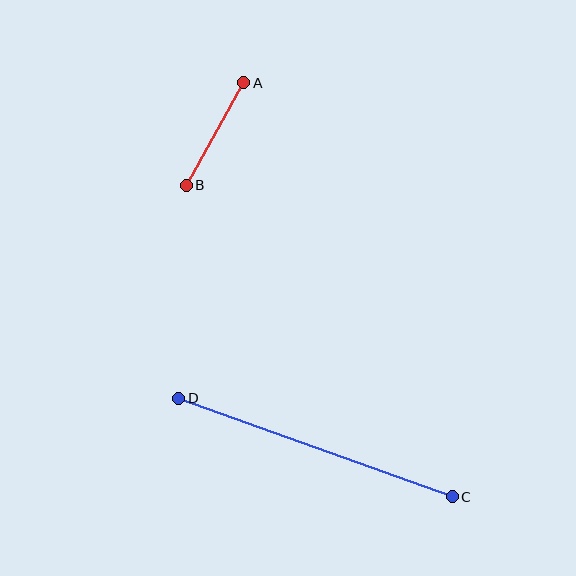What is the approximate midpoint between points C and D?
The midpoint is at approximately (316, 447) pixels.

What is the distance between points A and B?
The distance is approximately 117 pixels.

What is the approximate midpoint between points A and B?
The midpoint is at approximately (215, 134) pixels.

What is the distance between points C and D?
The distance is approximately 291 pixels.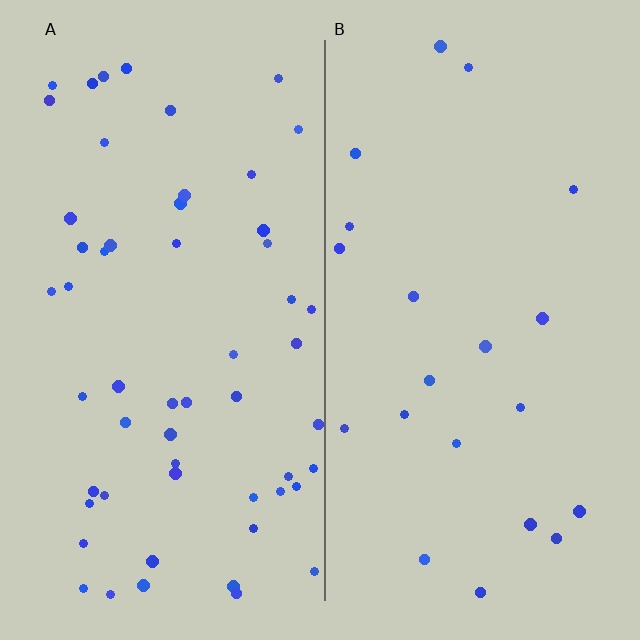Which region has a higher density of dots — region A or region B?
A (the left).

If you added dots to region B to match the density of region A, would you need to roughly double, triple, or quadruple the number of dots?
Approximately triple.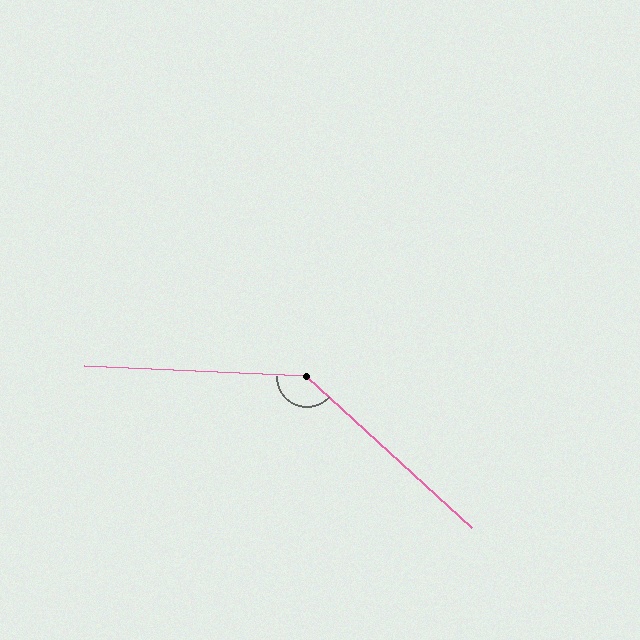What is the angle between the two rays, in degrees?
Approximately 140 degrees.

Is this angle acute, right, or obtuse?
It is obtuse.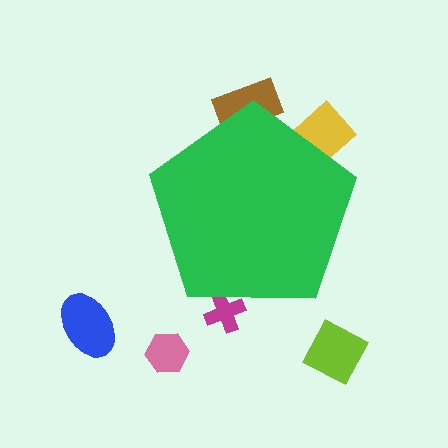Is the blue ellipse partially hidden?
No, the blue ellipse is fully visible.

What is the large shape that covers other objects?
A green pentagon.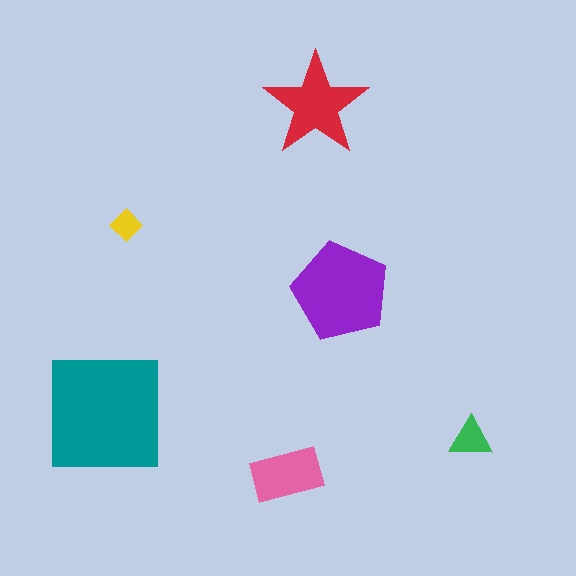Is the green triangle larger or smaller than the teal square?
Smaller.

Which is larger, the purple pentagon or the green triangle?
The purple pentagon.